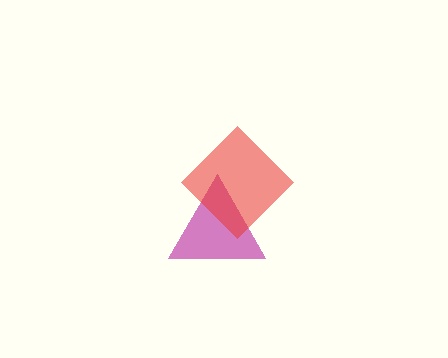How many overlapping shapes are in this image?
There are 2 overlapping shapes in the image.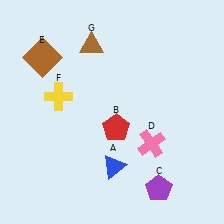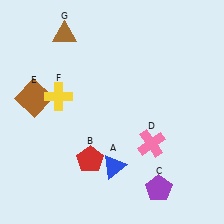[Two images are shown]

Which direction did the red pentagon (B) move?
The red pentagon (B) moved down.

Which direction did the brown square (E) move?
The brown square (E) moved down.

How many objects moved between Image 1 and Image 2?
3 objects moved between the two images.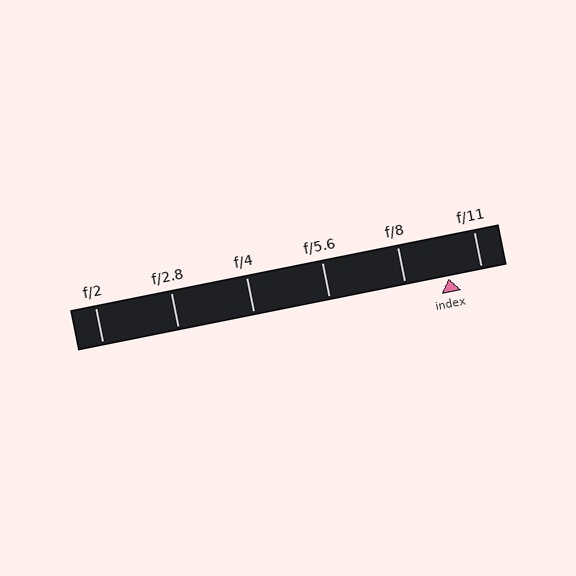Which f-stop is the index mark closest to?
The index mark is closest to f/11.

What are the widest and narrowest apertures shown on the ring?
The widest aperture shown is f/2 and the narrowest is f/11.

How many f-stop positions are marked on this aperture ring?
There are 6 f-stop positions marked.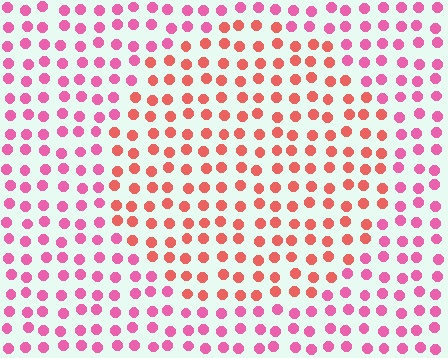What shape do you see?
I see a circle.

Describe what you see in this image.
The image is filled with small pink elements in a uniform arrangement. A circle-shaped region is visible where the elements are tinted to a slightly different hue, forming a subtle color boundary.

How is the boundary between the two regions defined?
The boundary is defined purely by a slight shift in hue (about 34 degrees). Spacing, size, and orientation are identical on both sides.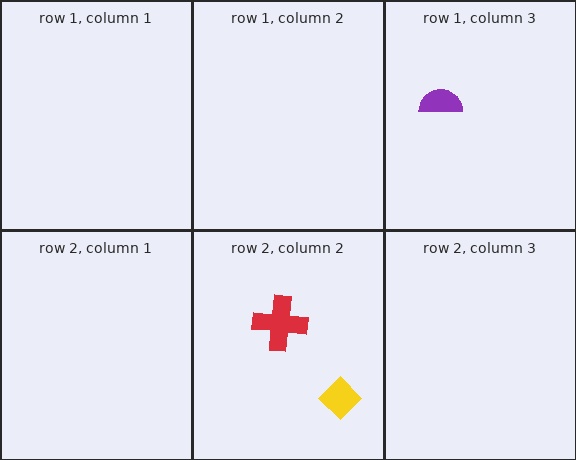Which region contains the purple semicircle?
The row 1, column 3 region.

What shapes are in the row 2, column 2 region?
The yellow diamond, the red cross.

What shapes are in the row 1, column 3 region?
The purple semicircle.